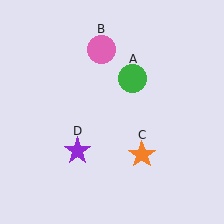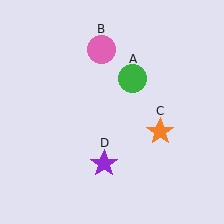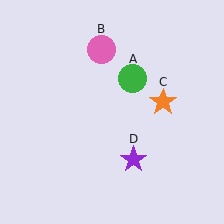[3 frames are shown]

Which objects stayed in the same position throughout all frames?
Green circle (object A) and pink circle (object B) remained stationary.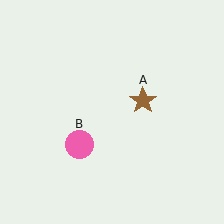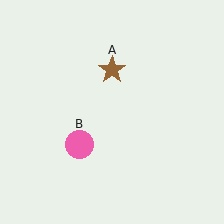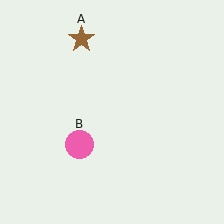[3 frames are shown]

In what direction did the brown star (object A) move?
The brown star (object A) moved up and to the left.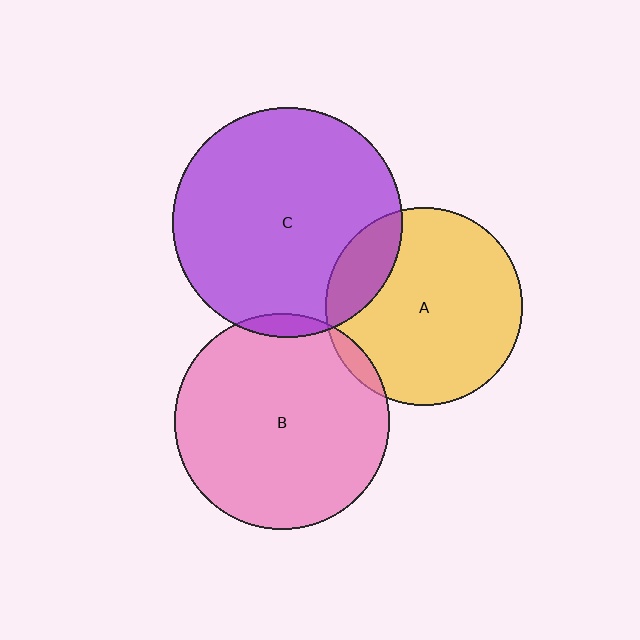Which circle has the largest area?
Circle C (purple).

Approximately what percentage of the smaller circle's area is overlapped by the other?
Approximately 15%.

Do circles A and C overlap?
Yes.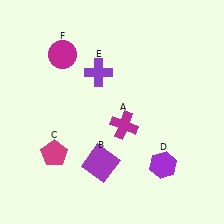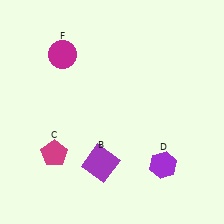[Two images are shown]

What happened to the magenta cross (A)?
The magenta cross (A) was removed in Image 2. It was in the bottom-right area of Image 1.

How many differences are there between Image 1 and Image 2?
There are 2 differences between the two images.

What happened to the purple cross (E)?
The purple cross (E) was removed in Image 2. It was in the top-left area of Image 1.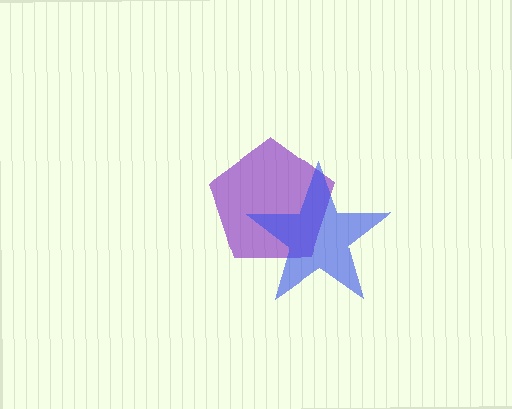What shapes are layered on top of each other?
The layered shapes are: a purple pentagon, a blue star.